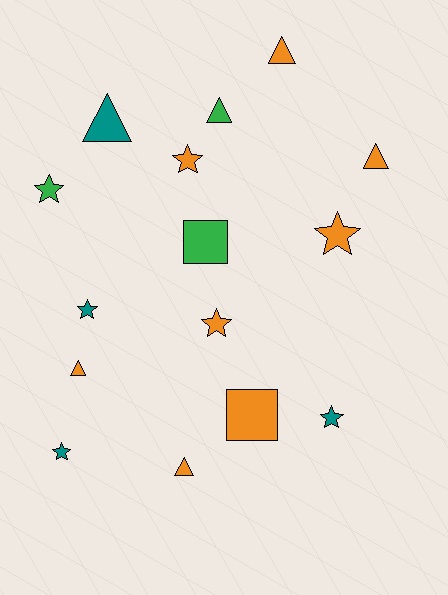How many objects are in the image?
There are 15 objects.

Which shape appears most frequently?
Star, with 7 objects.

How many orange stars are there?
There are 3 orange stars.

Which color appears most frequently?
Orange, with 8 objects.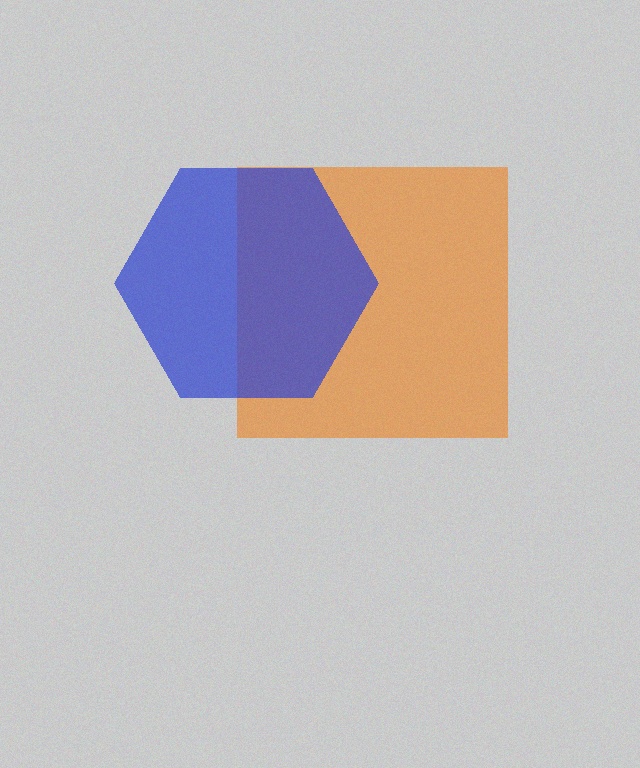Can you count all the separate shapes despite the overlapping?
Yes, there are 2 separate shapes.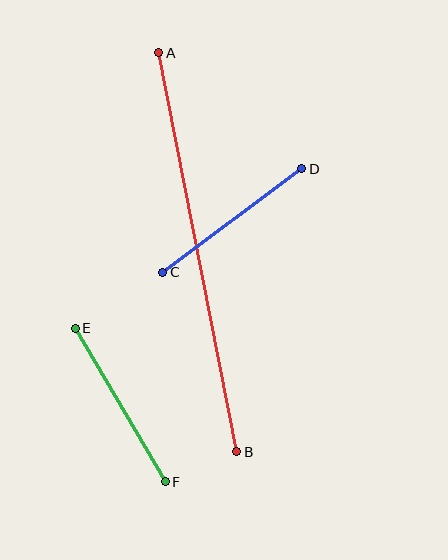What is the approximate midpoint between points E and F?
The midpoint is at approximately (120, 405) pixels.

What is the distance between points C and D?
The distance is approximately 173 pixels.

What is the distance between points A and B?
The distance is approximately 407 pixels.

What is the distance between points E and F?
The distance is approximately 178 pixels.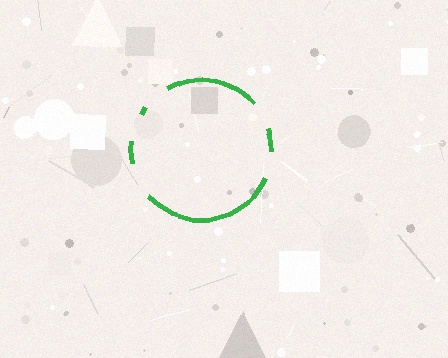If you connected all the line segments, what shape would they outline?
They would outline a circle.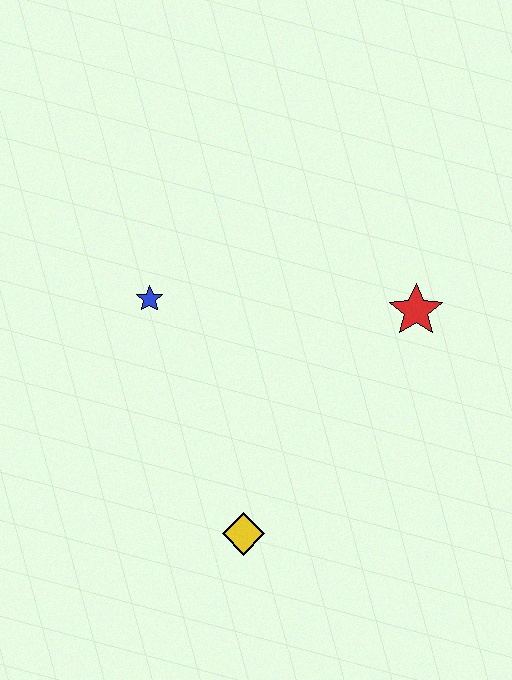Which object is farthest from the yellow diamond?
The red star is farthest from the yellow diamond.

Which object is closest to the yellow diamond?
The blue star is closest to the yellow diamond.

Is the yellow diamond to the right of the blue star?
Yes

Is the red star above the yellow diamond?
Yes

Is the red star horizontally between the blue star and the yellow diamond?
No